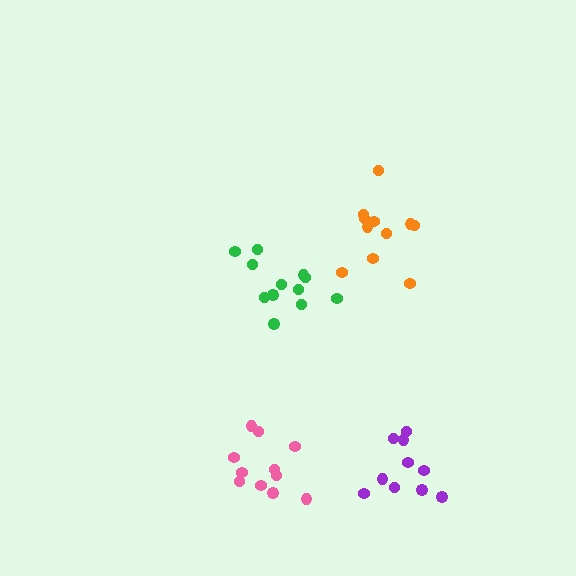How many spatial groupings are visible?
There are 4 spatial groupings.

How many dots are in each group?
Group 1: 11 dots, Group 2: 11 dots, Group 3: 10 dots, Group 4: 12 dots (44 total).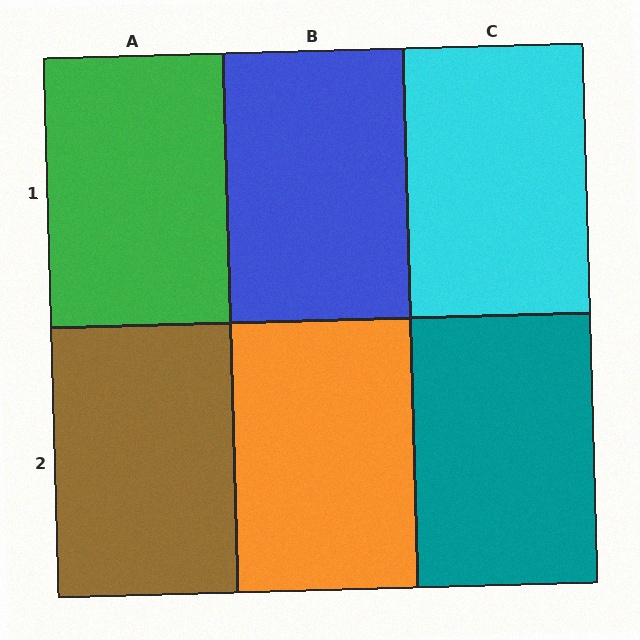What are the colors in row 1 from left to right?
Green, blue, cyan.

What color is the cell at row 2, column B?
Orange.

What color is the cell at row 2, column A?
Brown.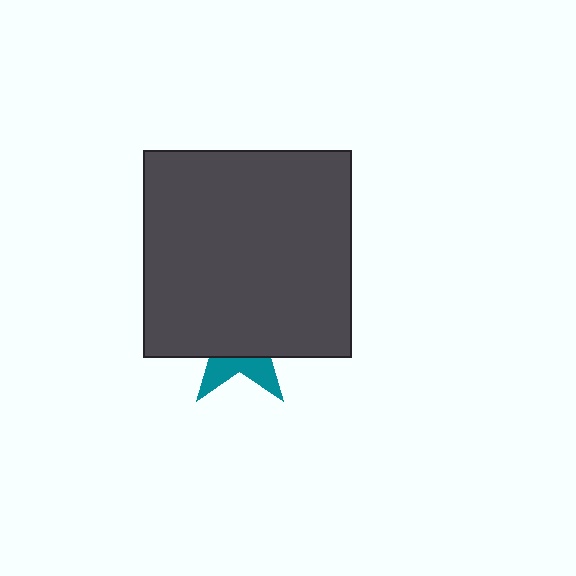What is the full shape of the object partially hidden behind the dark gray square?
The partially hidden object is a teal star.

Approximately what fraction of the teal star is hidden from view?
Roughly 70% of the teal star is hidden behind the dark gray square.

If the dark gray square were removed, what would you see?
You would see the complete teal star.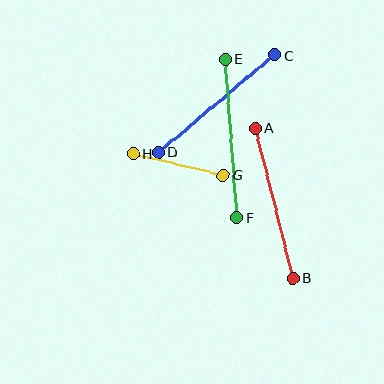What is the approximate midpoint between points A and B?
The midpoint is at approximately (274, 203) pixels.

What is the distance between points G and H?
The distance is approximately 92 pixels.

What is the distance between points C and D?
The distance is approximately 152 pixels.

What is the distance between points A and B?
The distance is approximately 155 pixels.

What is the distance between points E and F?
The distance is approximately 159 pixels.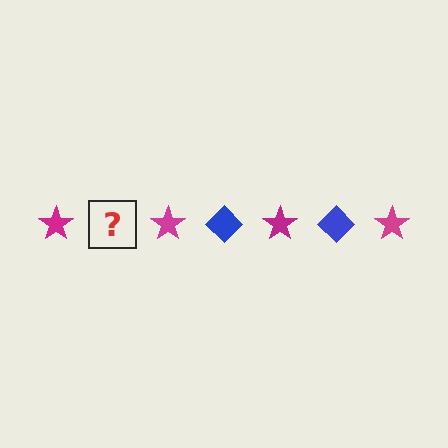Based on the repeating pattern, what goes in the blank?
The blank should be a blue diamond.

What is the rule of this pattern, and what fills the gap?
The rule is that the pattern alternates between magenta star and blue diamond. The gap should be filled with a blue diamond.